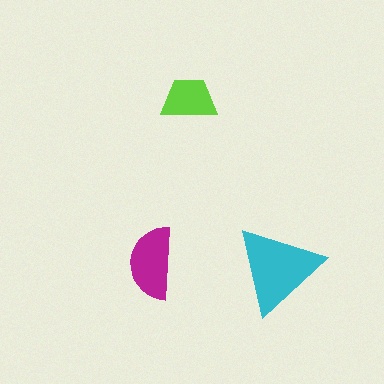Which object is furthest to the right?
The cyan triangle is rightmost.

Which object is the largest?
The cyan triangle.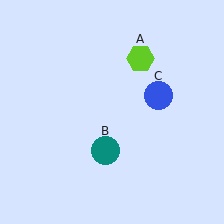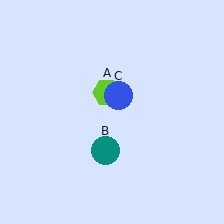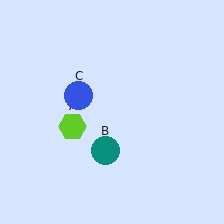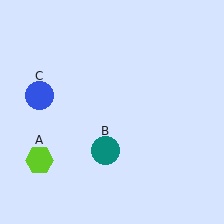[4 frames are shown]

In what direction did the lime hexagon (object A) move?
The lime hexagon (object A) moved down and to the left.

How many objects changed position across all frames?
2 objects changed position: lime hexagon (object A), blue circle (object C).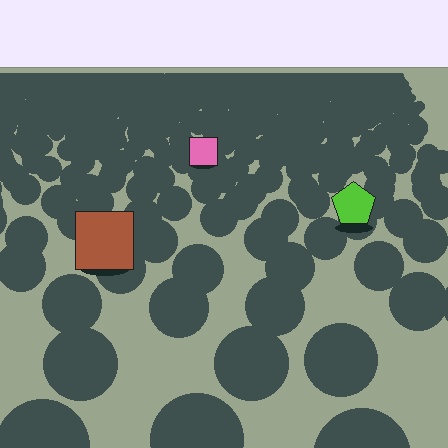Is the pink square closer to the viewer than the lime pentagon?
No. The lime pentagon is closer — you can tell from the texture gradient: the ground texture is coarser near it.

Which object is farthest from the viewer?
The pink square is farthest from the viewer. It appears smaller and the ground texture around it is denser.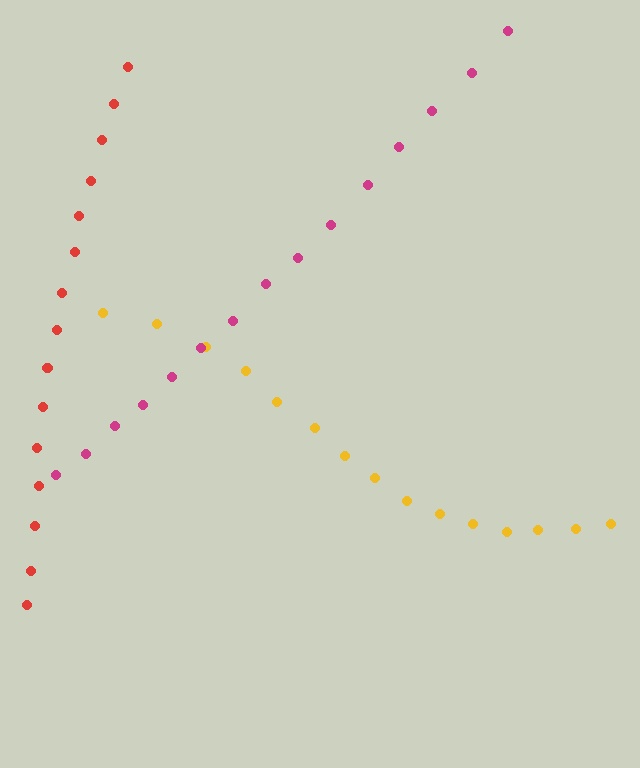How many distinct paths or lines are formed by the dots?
There are 3 distinct paths.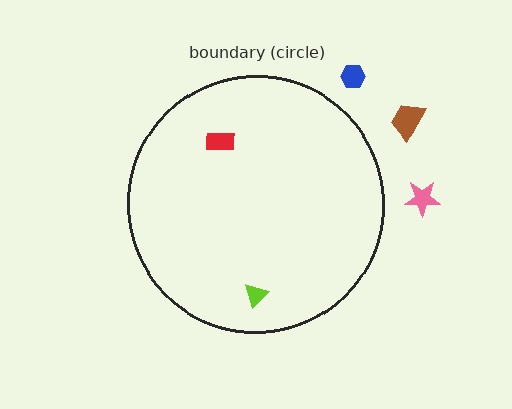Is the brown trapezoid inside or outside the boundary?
Outside.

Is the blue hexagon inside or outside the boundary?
Outside.